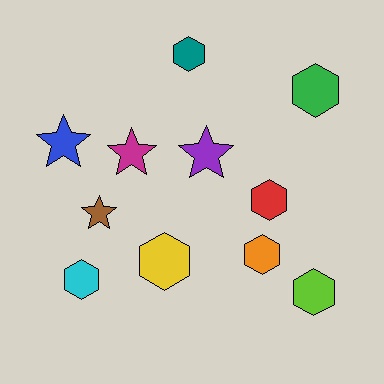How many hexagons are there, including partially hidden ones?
There are 7 hexagons.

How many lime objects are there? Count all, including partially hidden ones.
There is 1 lime object.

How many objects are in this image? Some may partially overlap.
There are 11 objects.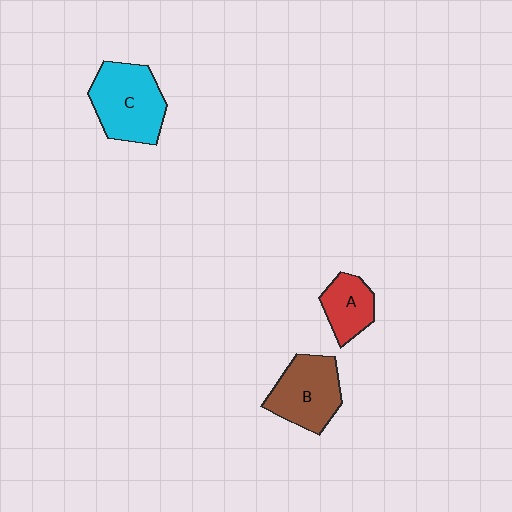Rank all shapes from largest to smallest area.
From largest to smallest: C (cyan), B (brown), A (red).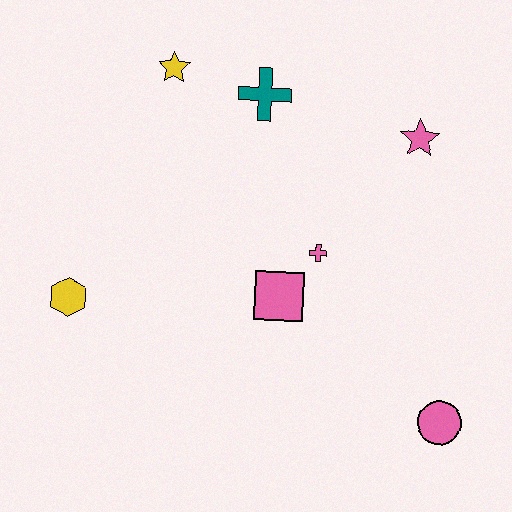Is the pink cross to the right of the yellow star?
Yes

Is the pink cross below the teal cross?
Yes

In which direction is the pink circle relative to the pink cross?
The pink circle is below the pink cross.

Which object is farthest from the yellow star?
The pink circle is farthest from the yellow star.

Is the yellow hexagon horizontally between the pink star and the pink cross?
No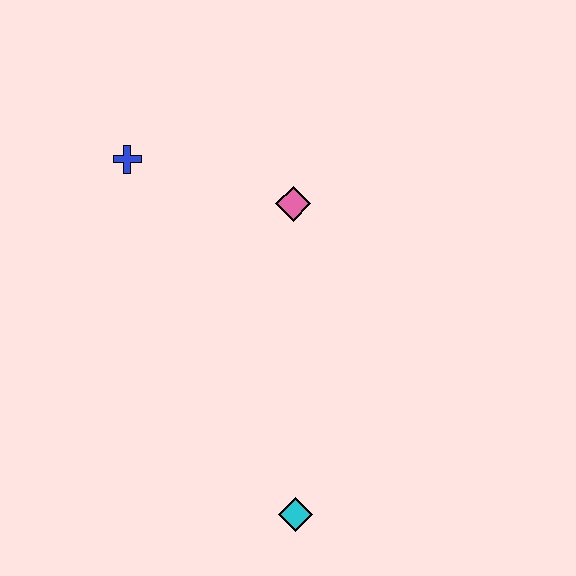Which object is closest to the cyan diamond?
The pink diamond is closest to the cyan diamond.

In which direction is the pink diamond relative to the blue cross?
The pink diamond is to the right of the blue cross.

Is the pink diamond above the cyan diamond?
Yes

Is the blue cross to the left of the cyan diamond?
Yes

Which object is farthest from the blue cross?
The cyan diamond is farthest from the blue cross.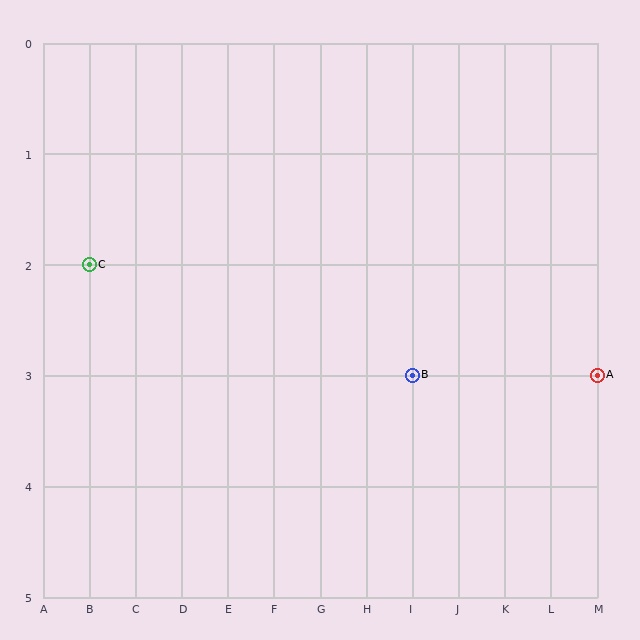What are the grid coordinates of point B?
Point B is at grid coordinates (I, 3).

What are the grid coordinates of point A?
Point A is at grid coordinates (M, 3).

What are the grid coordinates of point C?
Point C is at grid coordinates (B, 2).